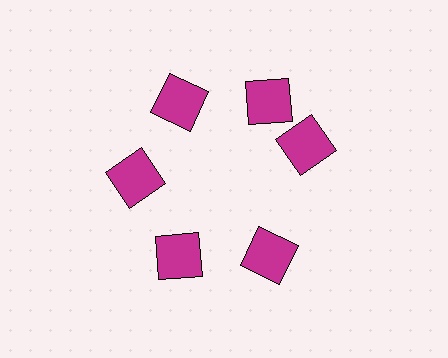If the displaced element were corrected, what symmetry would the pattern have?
It would have 6-fold rotational symmetry — the pattern would map onto itself every 60 degrees.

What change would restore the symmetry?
The symmetry would be restored by rotating it back into even spacing with its neighbors so that all 6 squares sit at equal angles and equal distance from the center.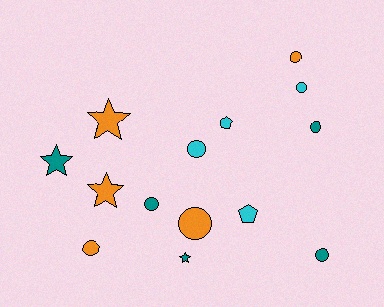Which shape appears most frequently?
Circle, with 8 objects.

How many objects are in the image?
There are 14 objects.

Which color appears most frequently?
Teal, with 5 objects.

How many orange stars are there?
There are 2 orange stars.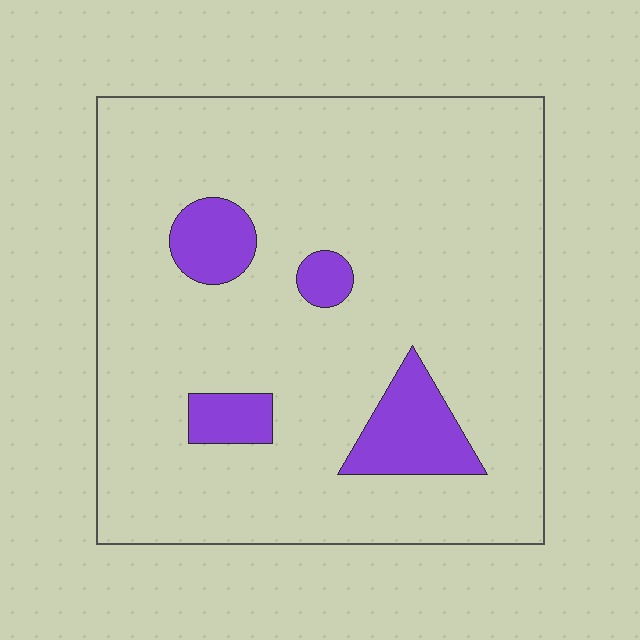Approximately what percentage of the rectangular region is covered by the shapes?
Approximately 10%.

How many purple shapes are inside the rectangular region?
4.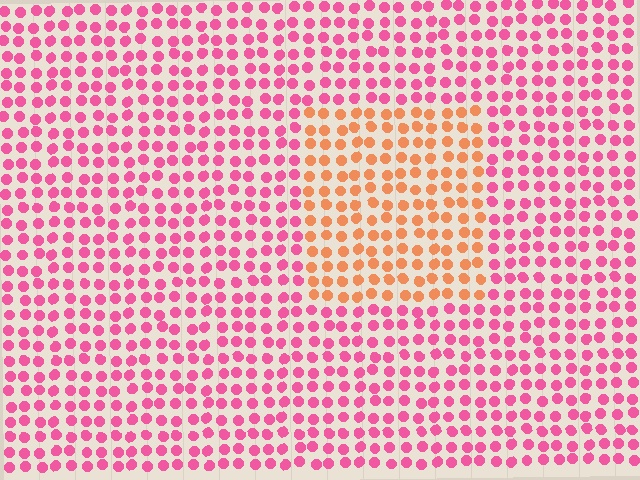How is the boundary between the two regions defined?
The boundary is defined purely by a slight shift in hue (about 49 degrees). Spacing, size, and orientation are identical on both sides.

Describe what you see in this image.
The image is filled with small pink elements in a uniform arrangement. A rectangle-shaped region is visible where the elements are tinted to a slightly different hue, forming a subtle color boundary.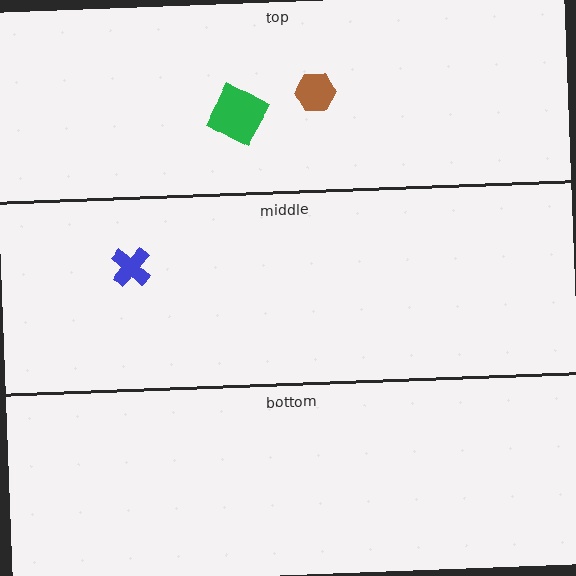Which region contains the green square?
The top region.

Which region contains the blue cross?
The middle region.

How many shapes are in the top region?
2.